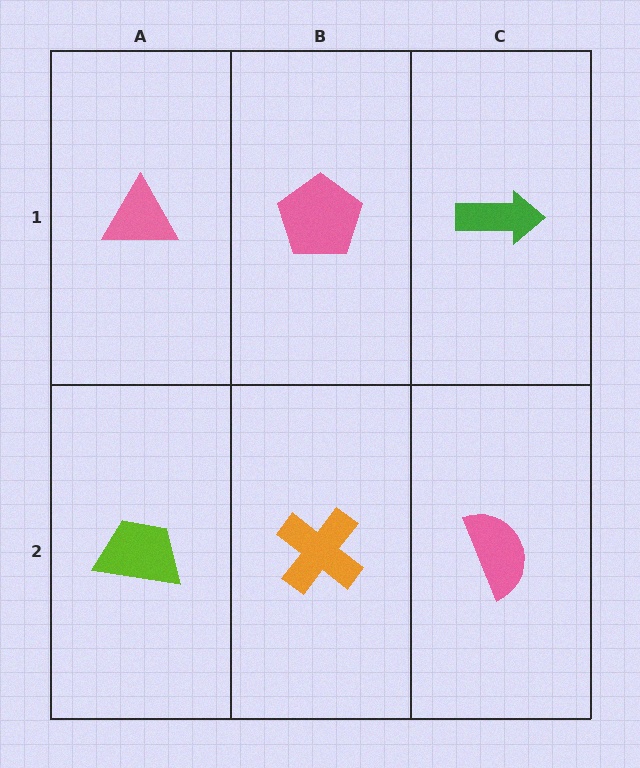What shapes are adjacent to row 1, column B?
An orange cross (row 2, column B), a pink triangle (row 1, column A), a green arrow (row 1, column C).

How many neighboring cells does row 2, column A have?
2.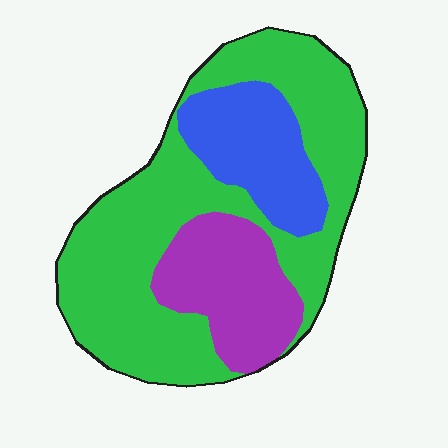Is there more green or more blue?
Green.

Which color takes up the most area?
Green, at roughly 60%.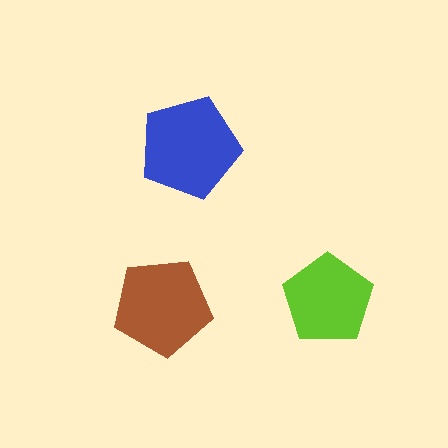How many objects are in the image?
There are 3 objects in the image.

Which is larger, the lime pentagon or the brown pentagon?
The brown one.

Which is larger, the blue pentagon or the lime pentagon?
The blue one.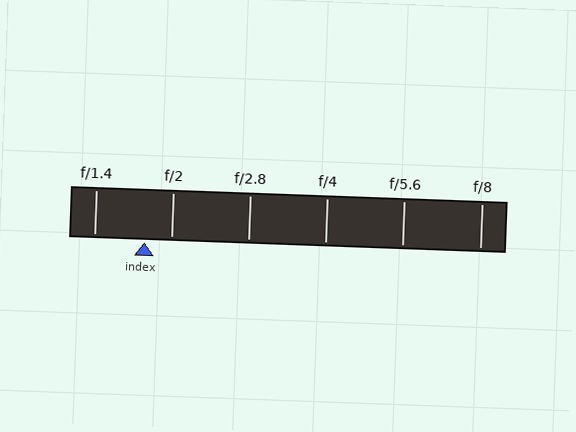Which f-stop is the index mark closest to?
The index mark is closest to f/2.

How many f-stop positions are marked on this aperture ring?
There are 6 f-stop positions marked.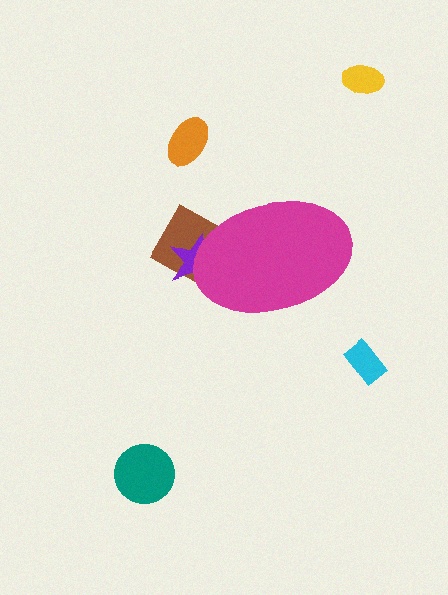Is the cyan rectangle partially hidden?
No, the cyan rectangle is fully visible.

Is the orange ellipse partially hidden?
No, the orange ellipse is fully visible.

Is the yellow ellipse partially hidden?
No, the yellow ellipse is fully visible.